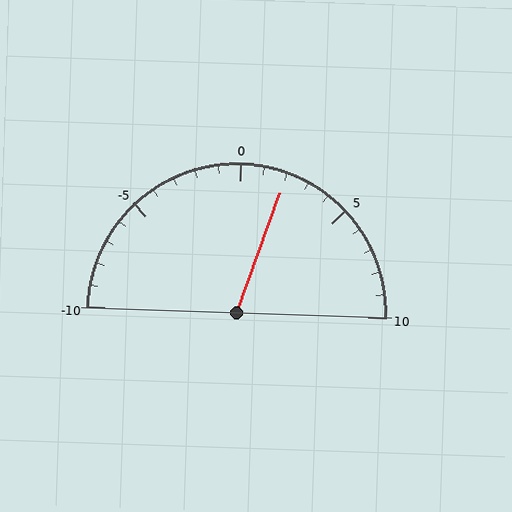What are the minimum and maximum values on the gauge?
The gauge ranges from -10 to 10.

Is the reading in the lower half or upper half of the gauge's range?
The reading is in the upper half of the range (-10 to 10).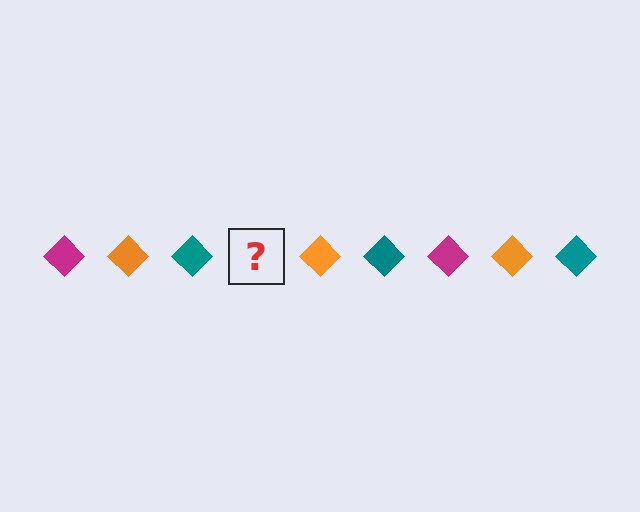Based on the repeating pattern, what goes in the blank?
The blank should be a magenta diamond.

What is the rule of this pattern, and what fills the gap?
The rule is that the pattern cycles through magenta, orange, teal diamonds. The gap should be filled with a magenta diamond.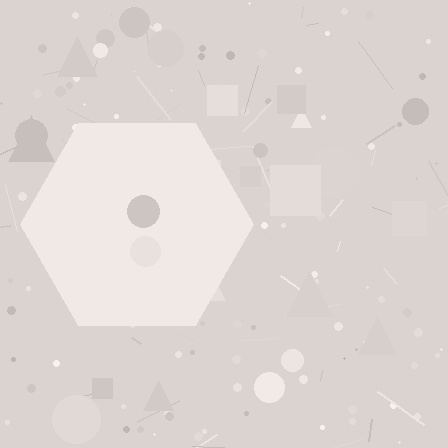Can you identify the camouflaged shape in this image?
The camouflaged shape is a hexagon.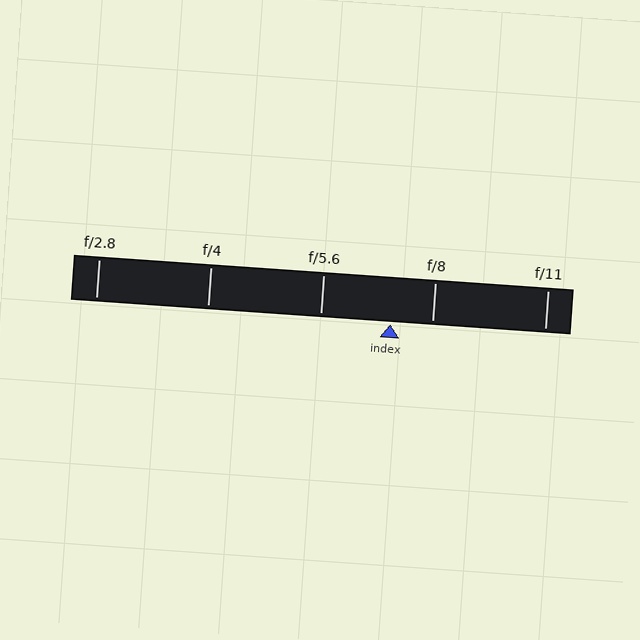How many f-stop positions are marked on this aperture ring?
There are 5 f-stop positions marked.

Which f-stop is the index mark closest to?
The index mark is closest to f/8.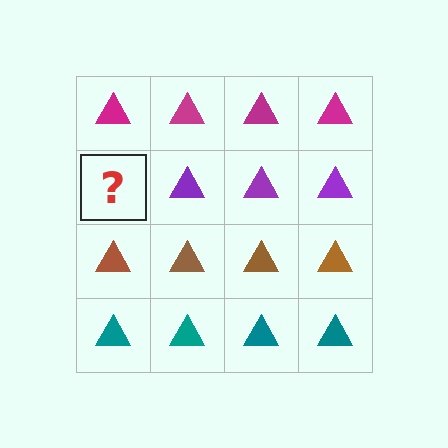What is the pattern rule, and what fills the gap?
The rule is that each row has a consistent color. The gap should be filled with a purple triangle.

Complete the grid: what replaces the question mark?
The question mark should be replaced with a purple triangle.